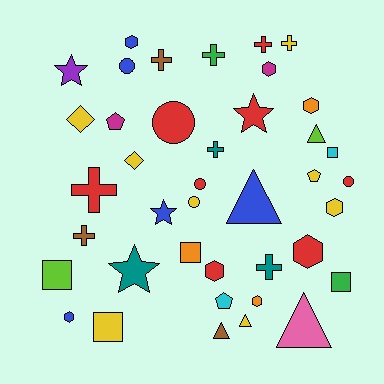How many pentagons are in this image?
There are 3 pentagons.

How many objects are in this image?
There are 40 objects.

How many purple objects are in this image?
There is 1 purple object.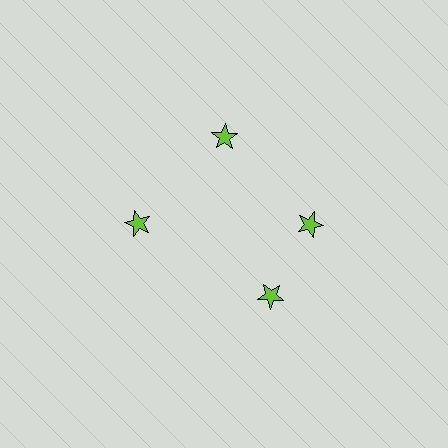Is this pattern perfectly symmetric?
No. The 4 lime stars are arranged in a ring, but one element near the 6 o'clock position is rotated out of alignment along the ring, breaking the 4-fold rotational symmetry.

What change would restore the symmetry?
The symmetry would be restored by rotating it back into even spacing with its neighbors so that all 4 stars sit at equal angles and equal distance from the center.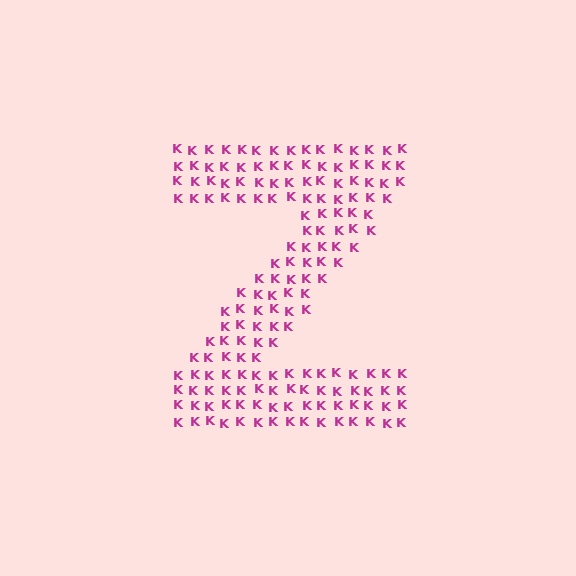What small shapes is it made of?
It is made of small letter K's.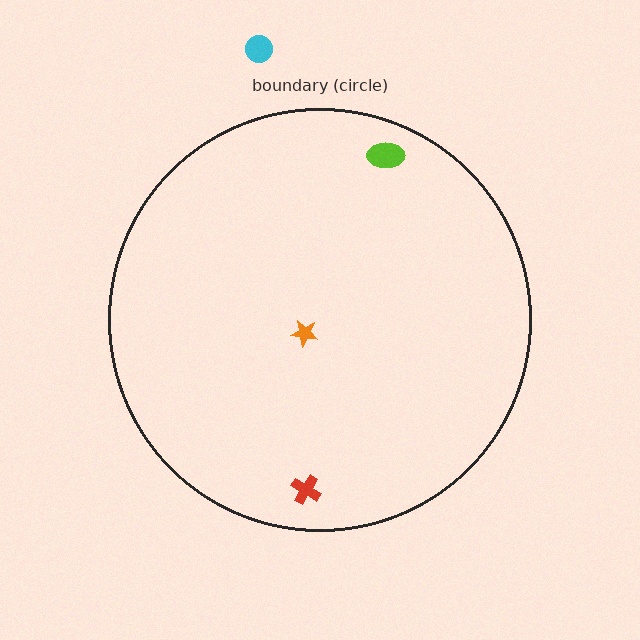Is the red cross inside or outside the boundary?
Inside.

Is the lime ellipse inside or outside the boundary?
Inside.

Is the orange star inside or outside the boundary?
Inside.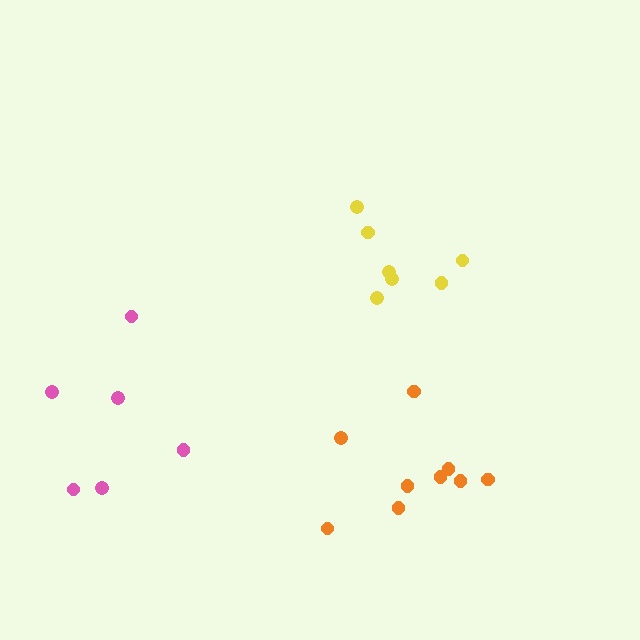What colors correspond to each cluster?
The clusters are colored: yellow, orange, pink.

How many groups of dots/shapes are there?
There are 3 groups.